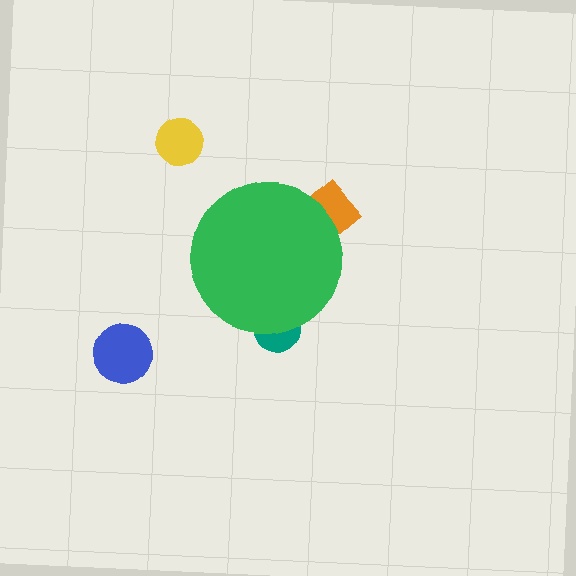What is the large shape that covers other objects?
A green circle.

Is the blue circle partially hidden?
No, the blue circle is fully visible.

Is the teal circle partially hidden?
Yes, the teal circle is partially hidden behind the green circle.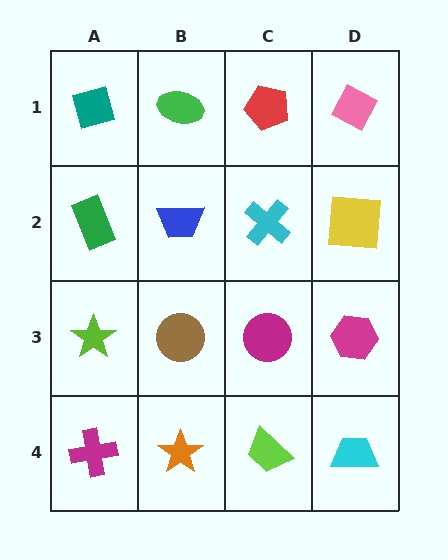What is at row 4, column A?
A magenta cross.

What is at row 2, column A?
A green rectangle.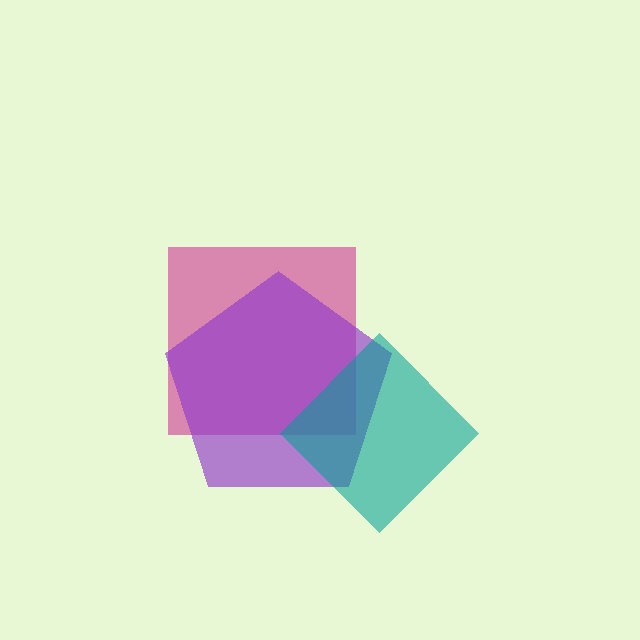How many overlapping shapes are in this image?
There are 3 overlapping shapes in the image.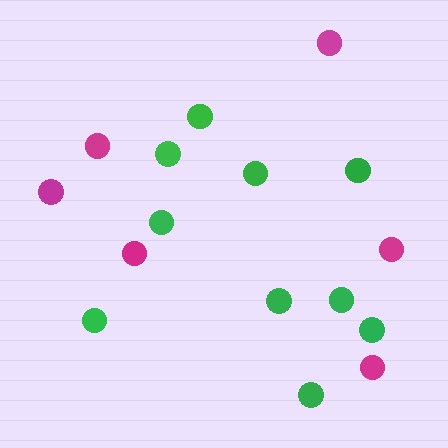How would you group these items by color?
There are 2 groups: one group of green circles (10) and one group of magenta circles (6).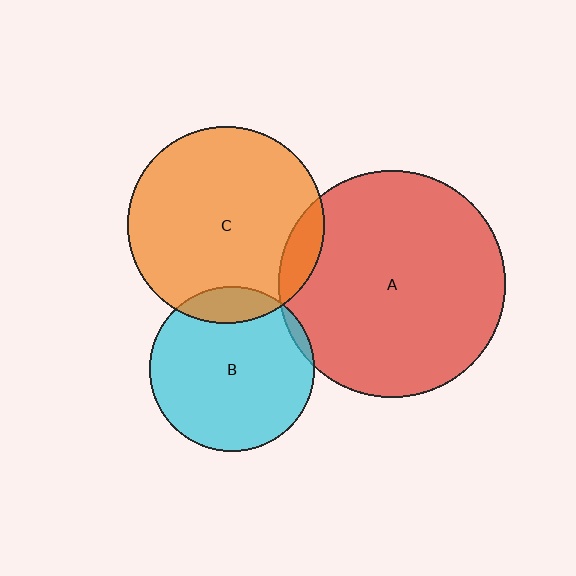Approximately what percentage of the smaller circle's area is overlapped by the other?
Approximately 5%.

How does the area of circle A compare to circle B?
Approximately 1.9 times.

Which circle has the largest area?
Circle A (red).